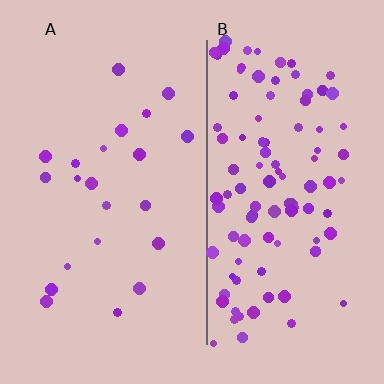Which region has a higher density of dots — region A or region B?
B (the right).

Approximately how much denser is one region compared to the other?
Approximately 4.8× — region B over region A.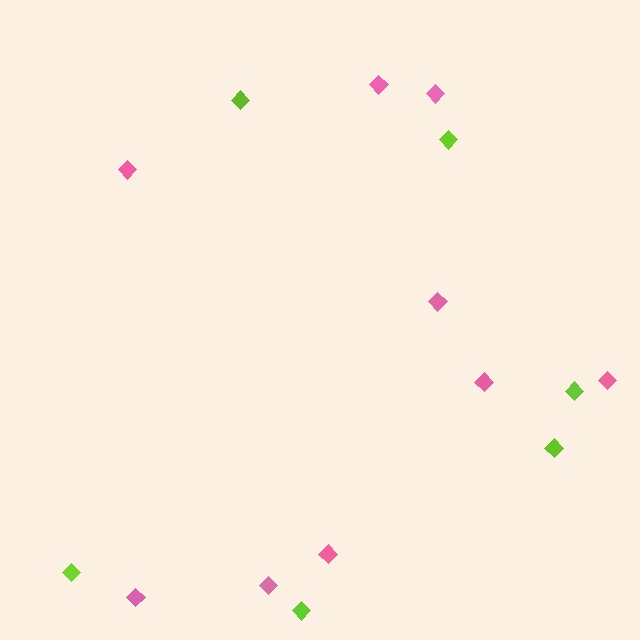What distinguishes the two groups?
There are 2 groups: one group of pink diamonds (9) and one group of lime diamonds (6).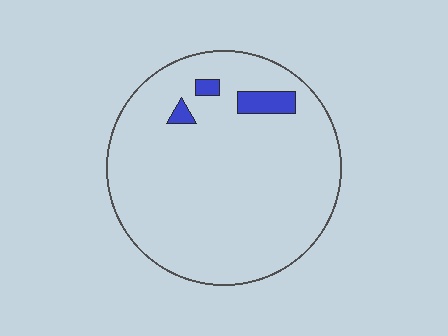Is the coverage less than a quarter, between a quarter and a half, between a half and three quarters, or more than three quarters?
Less than a quarter.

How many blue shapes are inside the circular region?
3.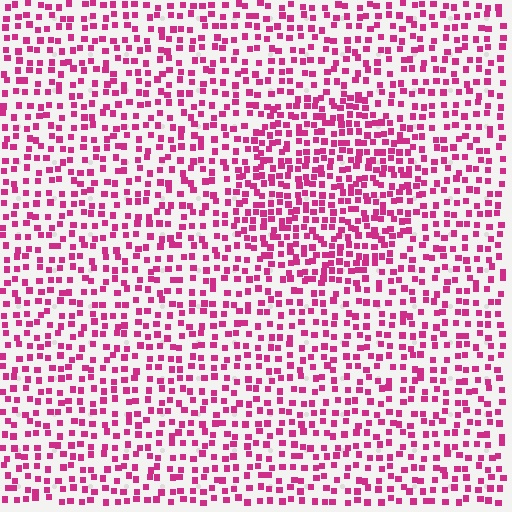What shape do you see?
I see a circle.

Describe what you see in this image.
The image contains small magenta elements arranged at two different densities. A circle-shaped region is visible where the elements are more densely packed than the surrounding area.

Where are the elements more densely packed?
The elements are more densely packed inside the circle boundary.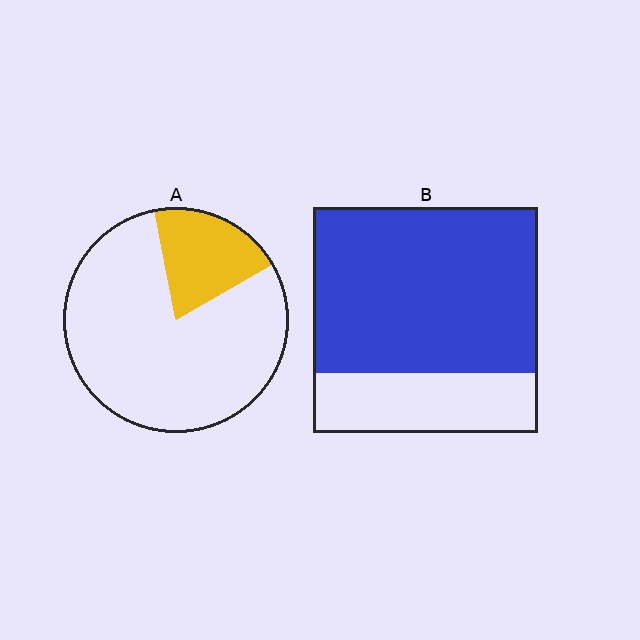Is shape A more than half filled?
No.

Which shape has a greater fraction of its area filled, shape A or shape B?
Shape B.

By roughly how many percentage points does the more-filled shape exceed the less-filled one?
By roughly 55 percentage points (B over A).